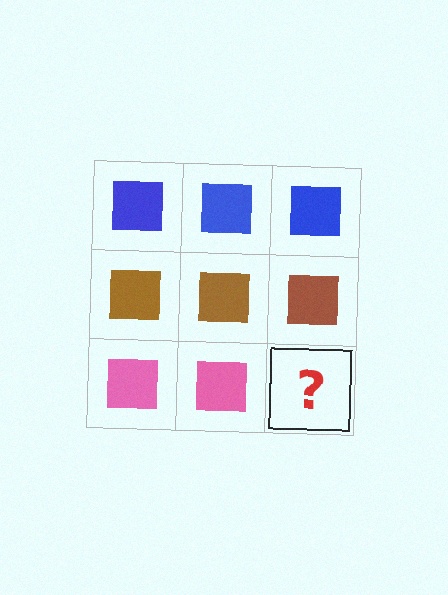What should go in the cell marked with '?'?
The missing cell should contain a pink square.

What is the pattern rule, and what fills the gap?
The rule is that each row has a consistent color. The gap should be filled with a pink square.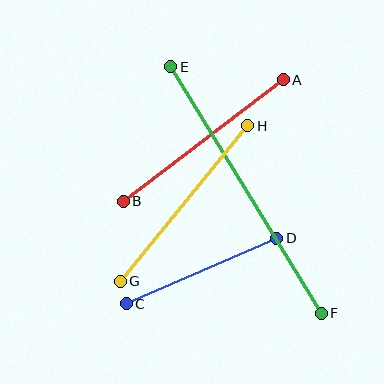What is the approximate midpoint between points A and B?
The midpoint is at approximately (203, 140) pixels.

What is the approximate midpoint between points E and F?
The midpoint is at approximately (246, 190) pixels.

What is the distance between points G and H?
The distance is approximately 201 pixels.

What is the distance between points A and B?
The distance is approximately 201 pixels.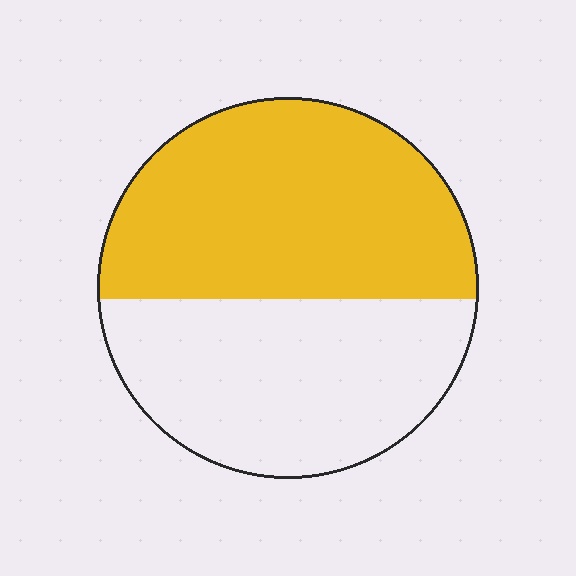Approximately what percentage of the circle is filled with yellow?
Approximately 55%.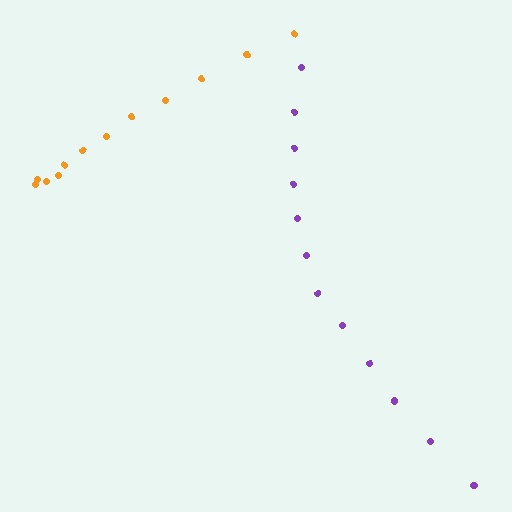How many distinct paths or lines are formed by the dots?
There are 2 distinct paths.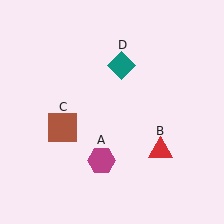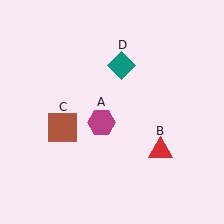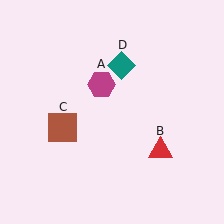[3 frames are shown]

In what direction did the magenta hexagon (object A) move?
The magenta hexagon (object A) moved up.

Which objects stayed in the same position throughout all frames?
Red triangle (object B) and brown square (object C) and teal diamond (object D) remained stationary.